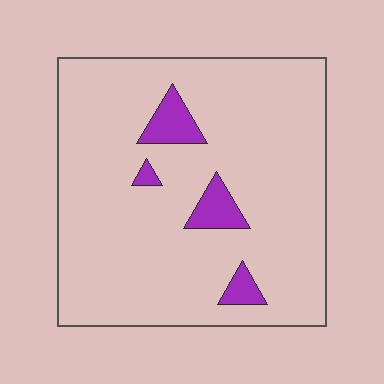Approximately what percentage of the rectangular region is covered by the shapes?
Approximately 10%.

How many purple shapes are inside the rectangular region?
4.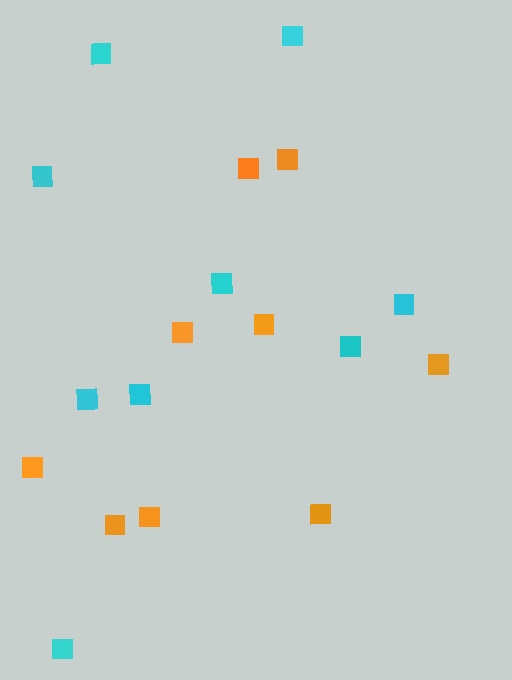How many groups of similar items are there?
There are 2 groups: one group of cyan squares (9) and one group of orange squares (9).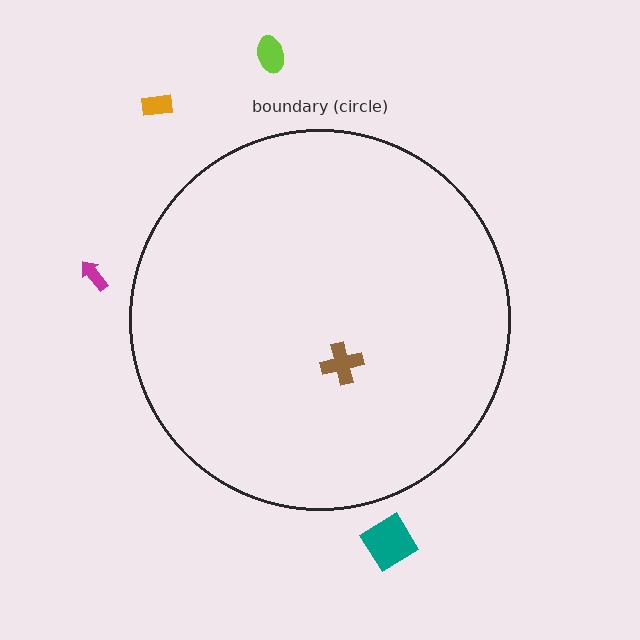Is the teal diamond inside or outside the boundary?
Outside.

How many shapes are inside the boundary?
1 inside, 4 outside.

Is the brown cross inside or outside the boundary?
Inside.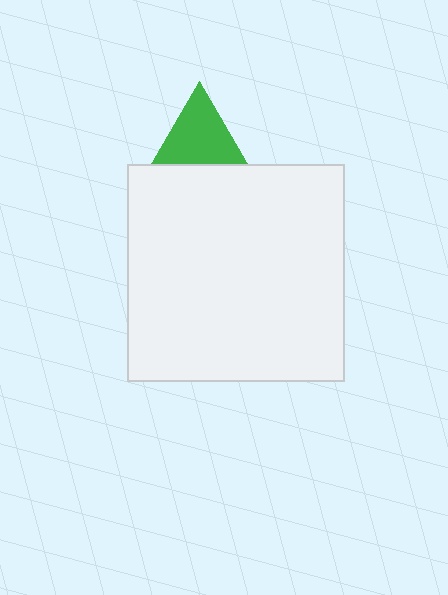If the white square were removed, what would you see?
You would see the complete green triangle.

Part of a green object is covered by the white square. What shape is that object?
It is a triangle.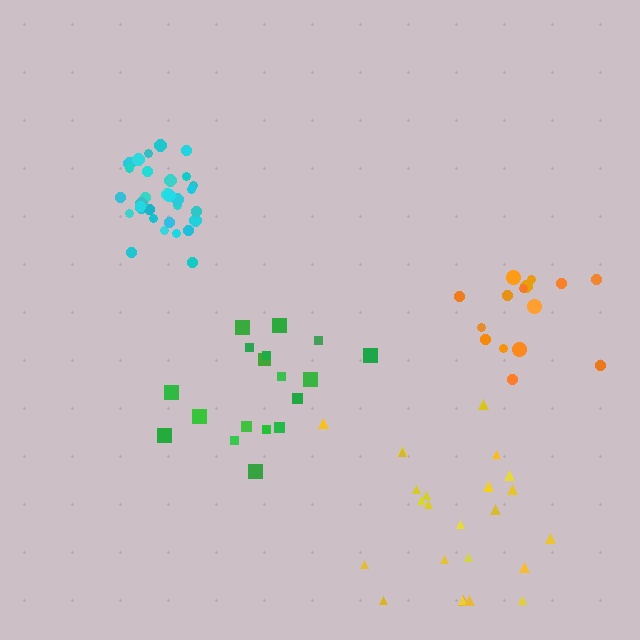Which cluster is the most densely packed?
Cyan.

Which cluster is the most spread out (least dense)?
Green.